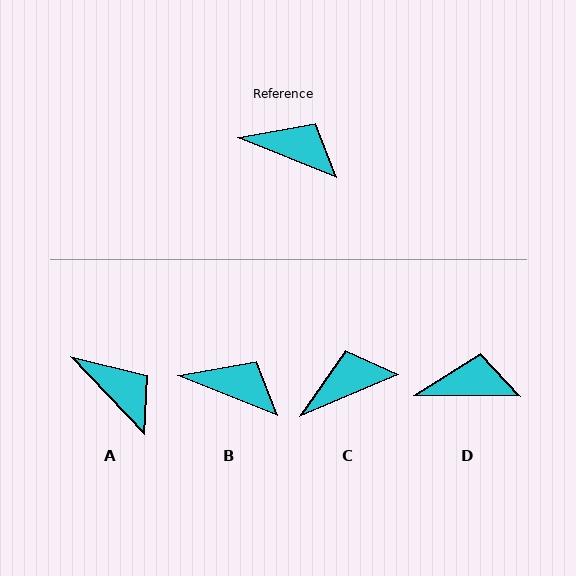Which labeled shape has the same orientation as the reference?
B.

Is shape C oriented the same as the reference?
No, it is off by about 45 degrees.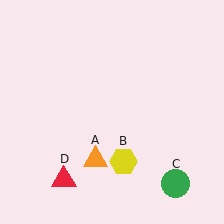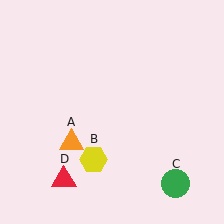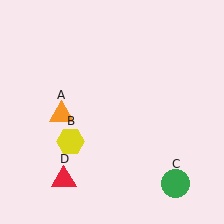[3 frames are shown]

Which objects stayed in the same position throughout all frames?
Green circle (object C) and red triangle (object D) remained stationary.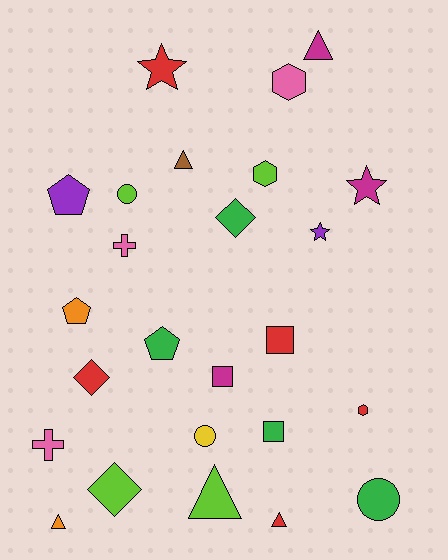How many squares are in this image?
There are 3 squares.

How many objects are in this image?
There are 25 objects.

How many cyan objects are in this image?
There are no cyan objects.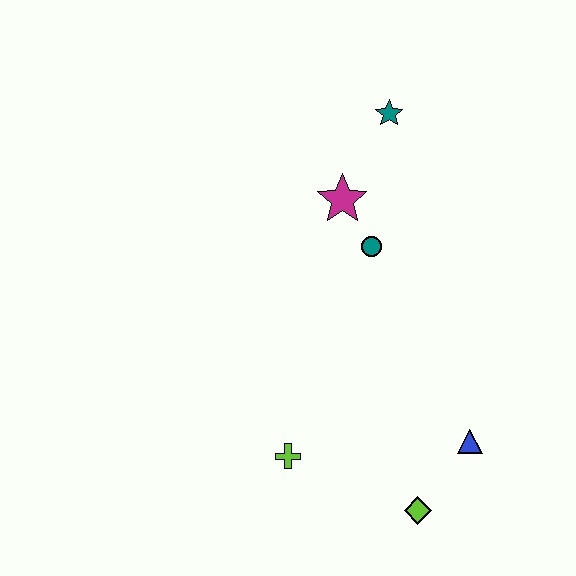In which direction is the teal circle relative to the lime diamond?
The teal circle is above the lime diamond.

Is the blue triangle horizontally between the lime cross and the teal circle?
No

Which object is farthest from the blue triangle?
The teal star is farthest from the blue triangle.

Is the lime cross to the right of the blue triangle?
No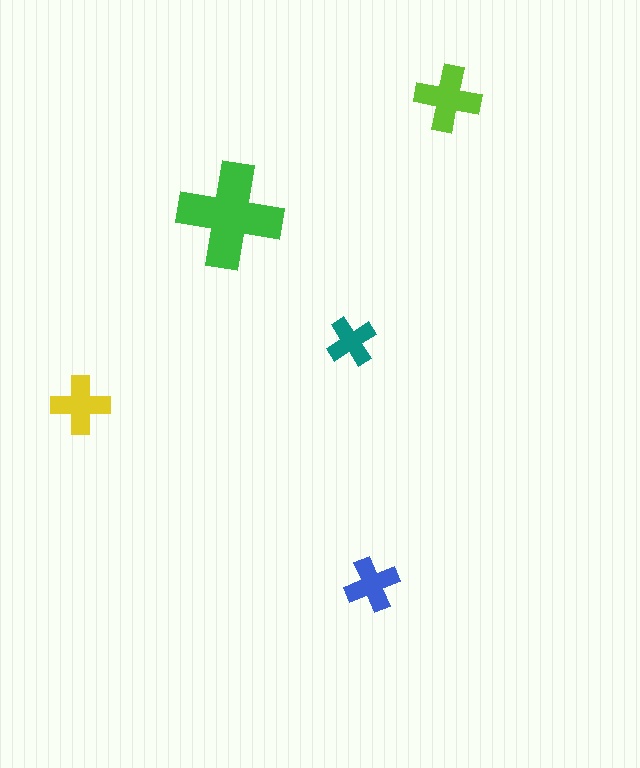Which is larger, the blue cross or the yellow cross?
The yellow one.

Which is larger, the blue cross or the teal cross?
The blue one.